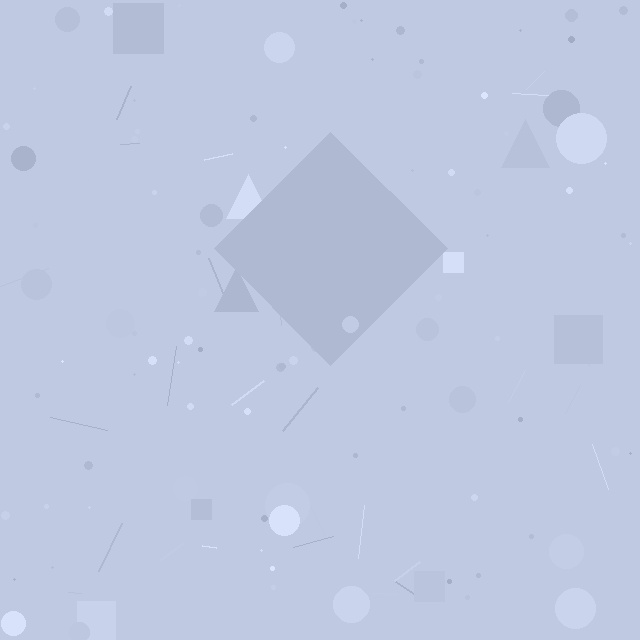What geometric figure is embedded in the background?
A diamond is embedded in the background.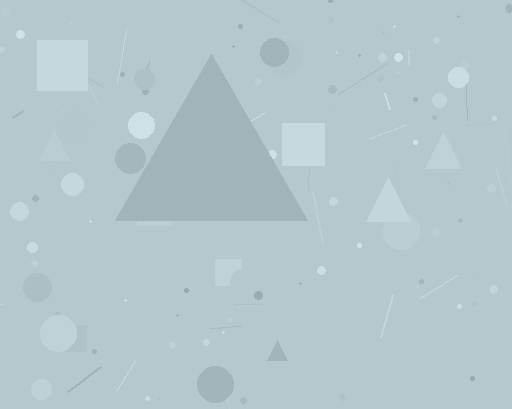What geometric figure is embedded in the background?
A triangle is embedded in the background.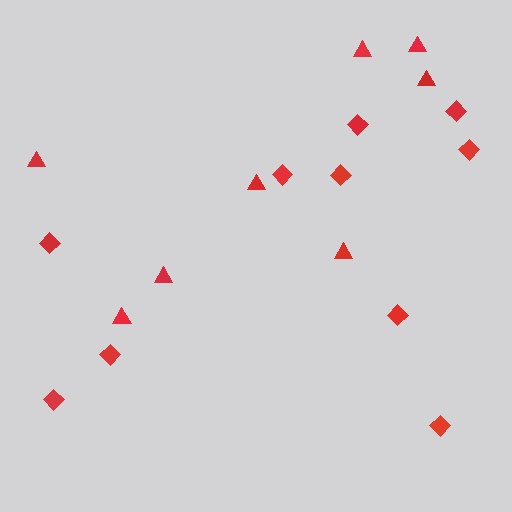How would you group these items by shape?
There are 2 groups: one group of diamonds (10) and one group of triangles (8).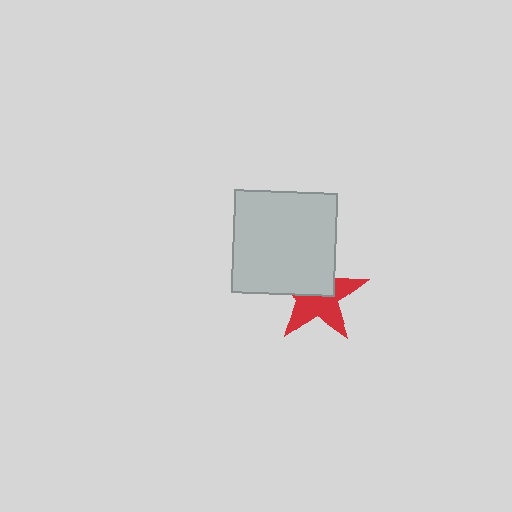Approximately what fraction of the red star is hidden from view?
Roughly 44% of the red star is hidden behind the light gray square.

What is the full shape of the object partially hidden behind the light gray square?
The partially hidden object is a red star.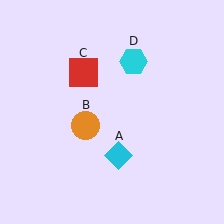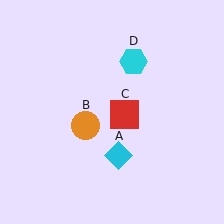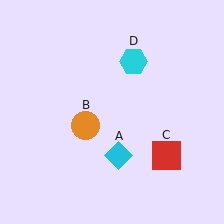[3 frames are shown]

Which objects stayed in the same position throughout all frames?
Cyan diamond (object A) and orange circle (object B) and cyan hexagon (object D) remained stationary.